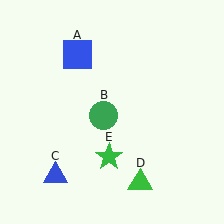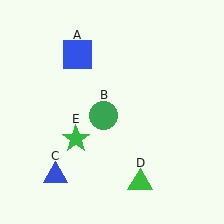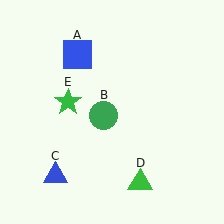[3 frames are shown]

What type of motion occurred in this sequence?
The green star (object E) rotated clockwise around the center of the scene.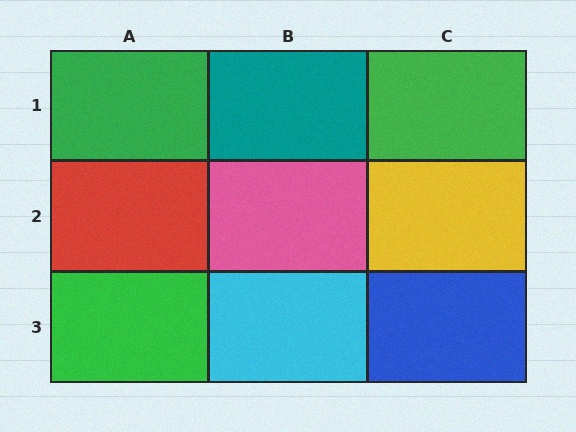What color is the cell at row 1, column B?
Teal.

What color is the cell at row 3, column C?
Blue.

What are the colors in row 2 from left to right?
Red, pink, yellow.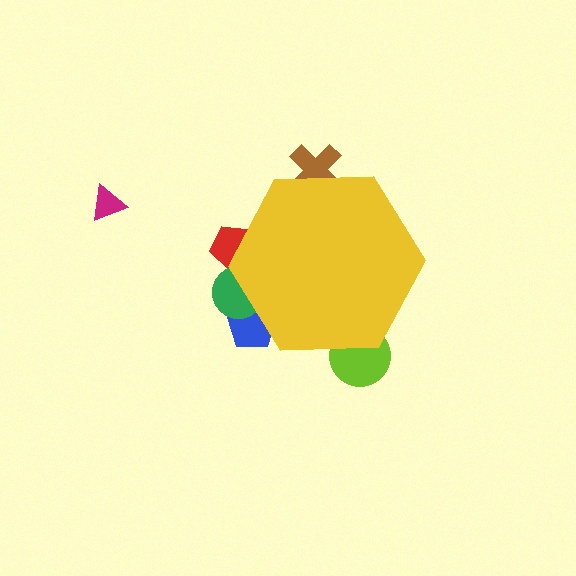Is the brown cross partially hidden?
Yes, the brown cross is partially hidden behind the yellow hexagon.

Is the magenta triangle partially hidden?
No, the magenta triangle is fully visible.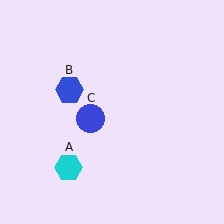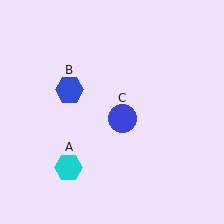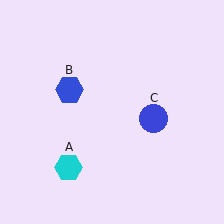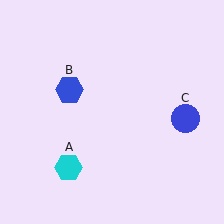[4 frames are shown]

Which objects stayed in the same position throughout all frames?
Cyan hexagon (object A) and blue hexagon (object B) remained stationary.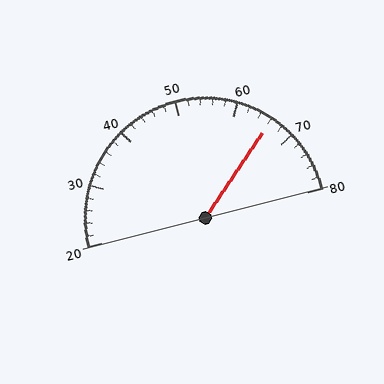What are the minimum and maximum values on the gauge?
The gauge ranges from 20 to 80.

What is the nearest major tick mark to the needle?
The nearest major tick mark is 70.